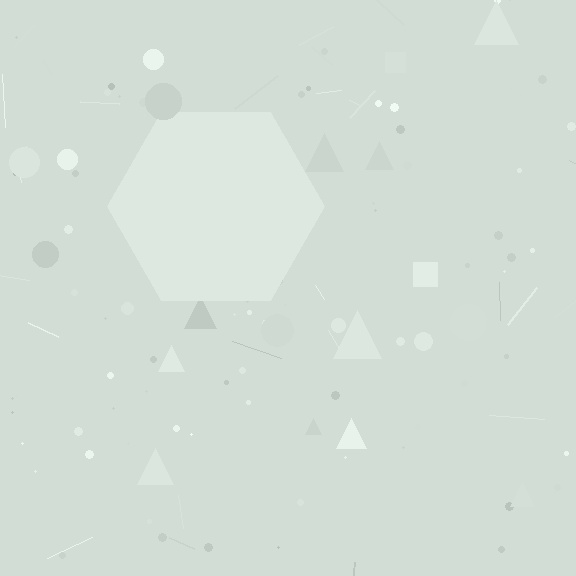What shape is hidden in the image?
A hexagon is hidden in the image.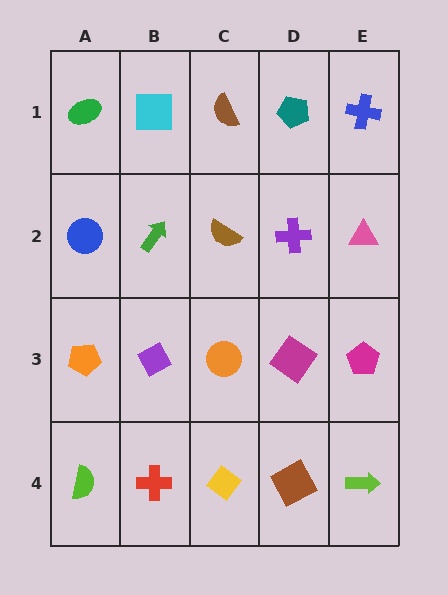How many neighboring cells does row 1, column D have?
3.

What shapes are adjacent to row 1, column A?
A blue circle (row 2, column A), a cyan square (row 1, column B).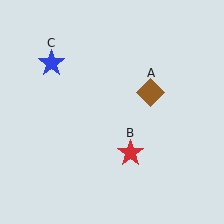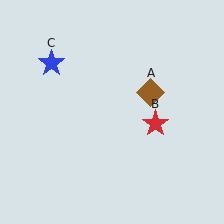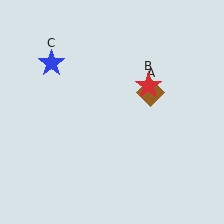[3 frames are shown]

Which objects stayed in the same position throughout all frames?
Brown diamond (object A) and blue star (object C) remained stationary.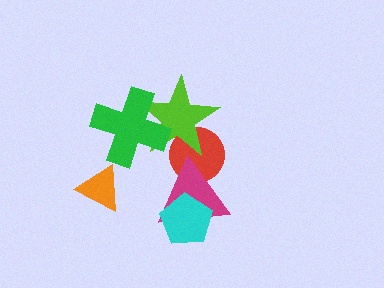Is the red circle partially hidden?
Yes, it is partially covered by another shape.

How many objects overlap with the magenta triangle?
2 objects overlap with the magenta triangle.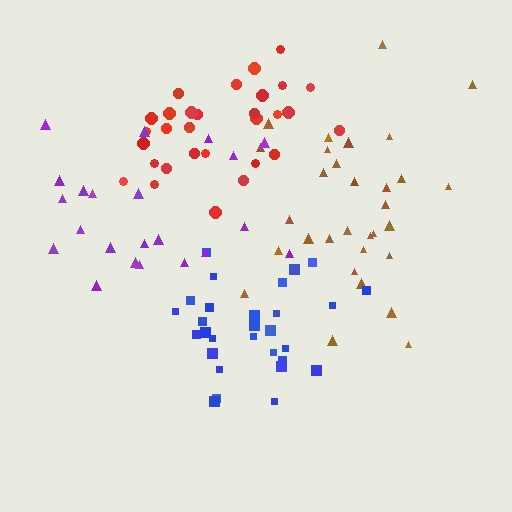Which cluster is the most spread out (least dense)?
Purple.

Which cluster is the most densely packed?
Blue.